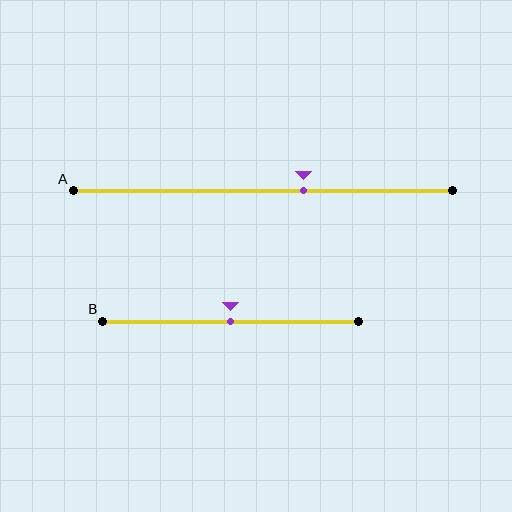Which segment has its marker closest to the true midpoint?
Segment B has its marker closest to the true midpoint.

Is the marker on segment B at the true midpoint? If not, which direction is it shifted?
Yes, the marker on segment B is at the true midpoint.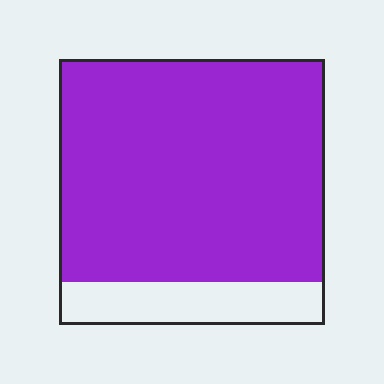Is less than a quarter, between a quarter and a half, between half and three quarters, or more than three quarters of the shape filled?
More than three quarters.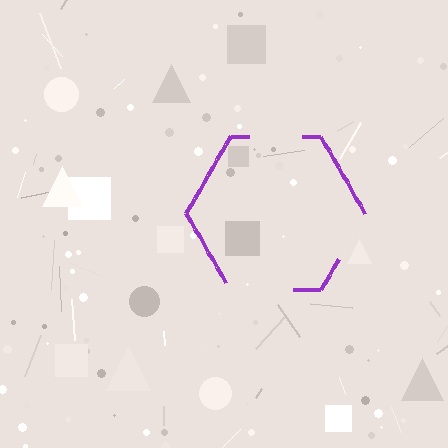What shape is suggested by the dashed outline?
The dashed outline suggests a hexagon.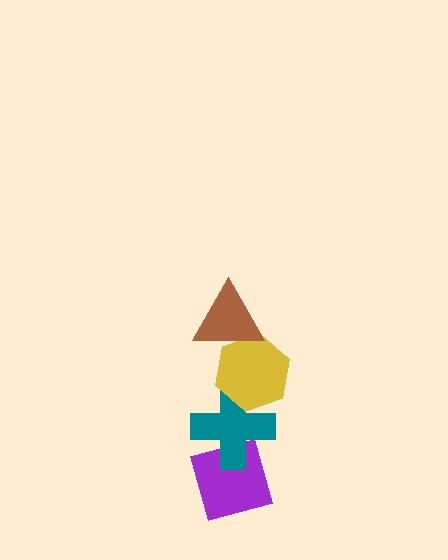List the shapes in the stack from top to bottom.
From top to bottom: the brown triangle, the yellow hexagon, the teal cross, the purple diamond.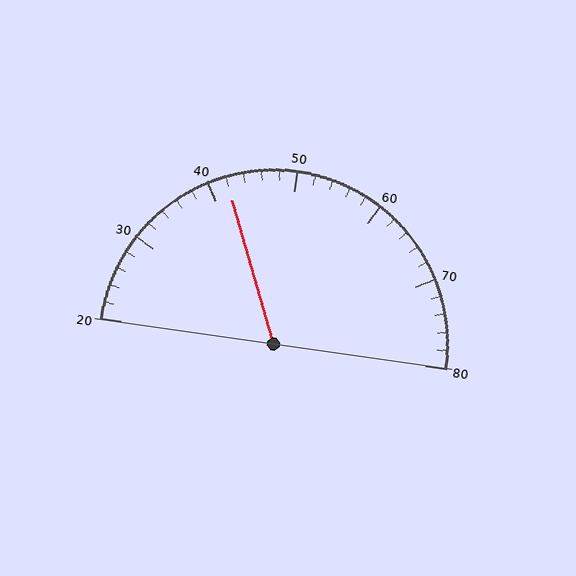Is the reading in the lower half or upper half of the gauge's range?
The reading is in the lower half of the range (20 to 80).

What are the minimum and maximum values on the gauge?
The gauge ranges from 20 to 80.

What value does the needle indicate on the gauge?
The needle indicates approximately 42.